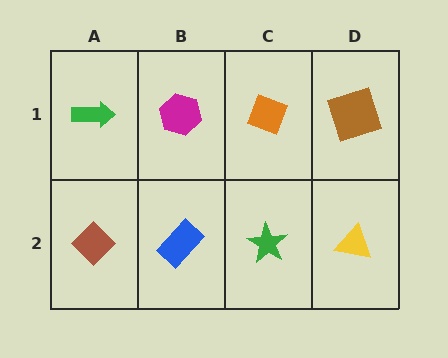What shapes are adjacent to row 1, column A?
A brown diamond (row 2, column A), a magenta hexagon (row 1, column B).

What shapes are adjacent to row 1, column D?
A yellow triangle (row 2, column D), an orange diamond (row 1, column C).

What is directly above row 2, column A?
A green arrow.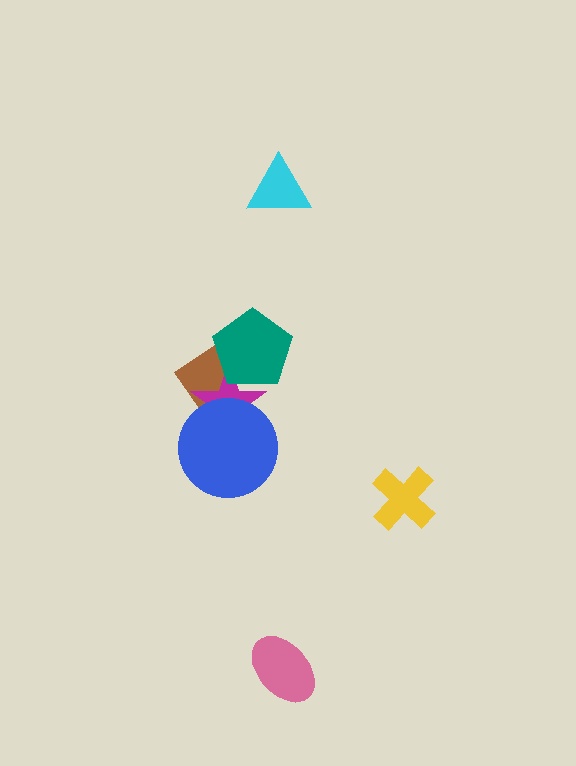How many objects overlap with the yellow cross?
0 objects overlap with the yellow cross.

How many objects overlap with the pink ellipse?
0 objects overlap with the pink ellipse.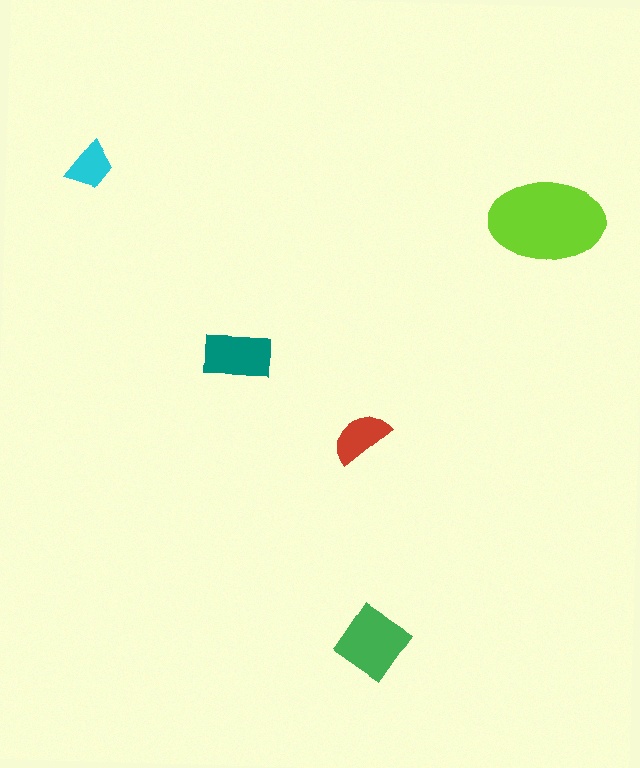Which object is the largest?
The lime ellipse.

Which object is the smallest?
The cyan trapezoid.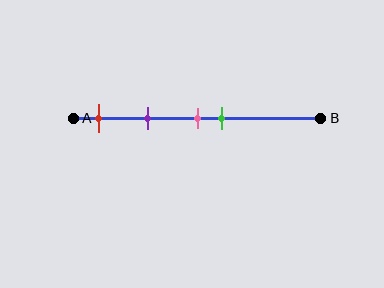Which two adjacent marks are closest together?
The pink and green marks are the closest adjacent pair.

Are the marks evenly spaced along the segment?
No, the marks are not evenly spaced.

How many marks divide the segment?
There are 4 marks dividing the segment.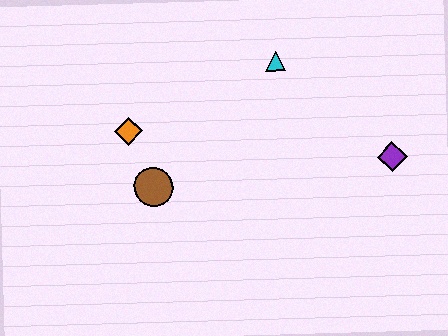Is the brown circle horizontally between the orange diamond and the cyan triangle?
Yes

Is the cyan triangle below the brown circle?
No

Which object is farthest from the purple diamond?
The orange diamond is farthest from the purple diamond.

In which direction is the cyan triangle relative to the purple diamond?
The cyan triangle is to the left of the purple diamond.